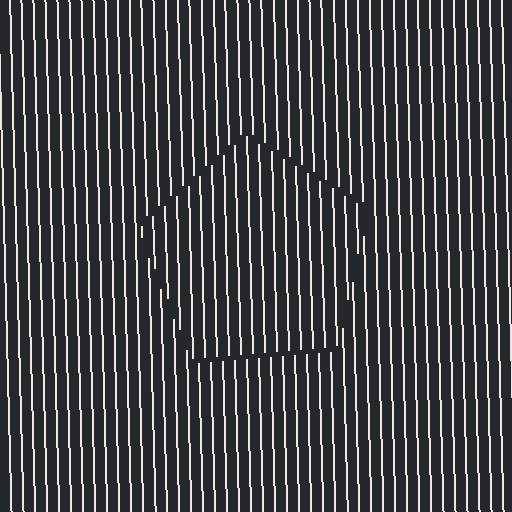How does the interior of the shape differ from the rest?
The interior of the shape contains the same grating, shifted by half a period — the contour is defined by the phase discontinuity where line-ends from the inner and outer gratings abut.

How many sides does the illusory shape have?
5 sides — the line-ends trace a pentagon.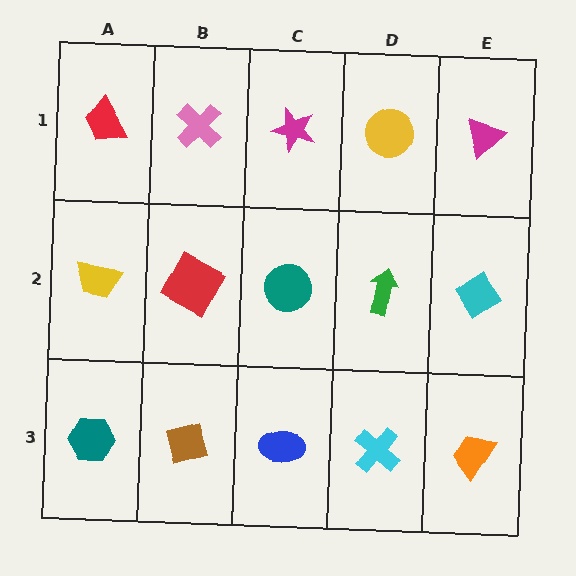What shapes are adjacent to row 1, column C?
A teal circle (row 2, column C), a pink cross (row 1, column B), a yellow circle (row 1, column D).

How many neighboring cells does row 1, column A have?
2.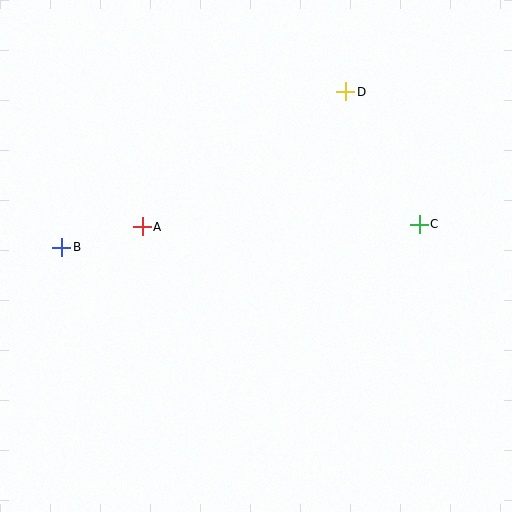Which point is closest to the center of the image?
Point A at (142, 227) is closest to the center.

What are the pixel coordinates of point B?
Point B is at (62, 247).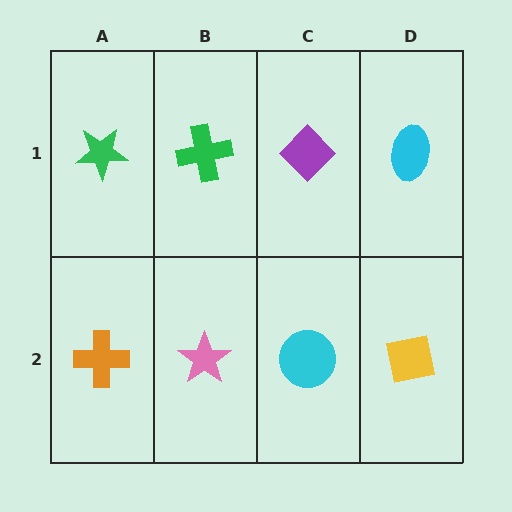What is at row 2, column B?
A pink star.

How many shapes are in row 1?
4 shapes.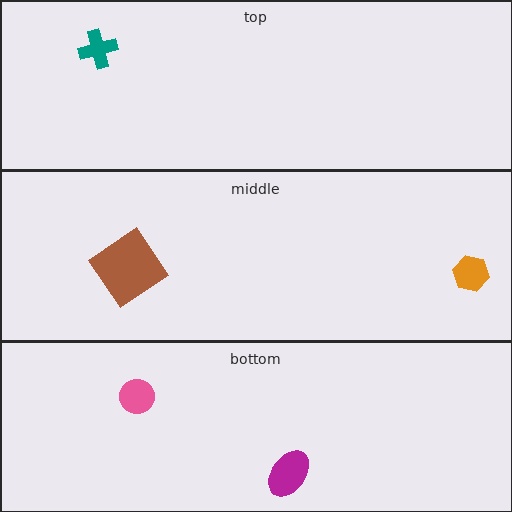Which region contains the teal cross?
The top region.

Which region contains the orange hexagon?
The middle region.